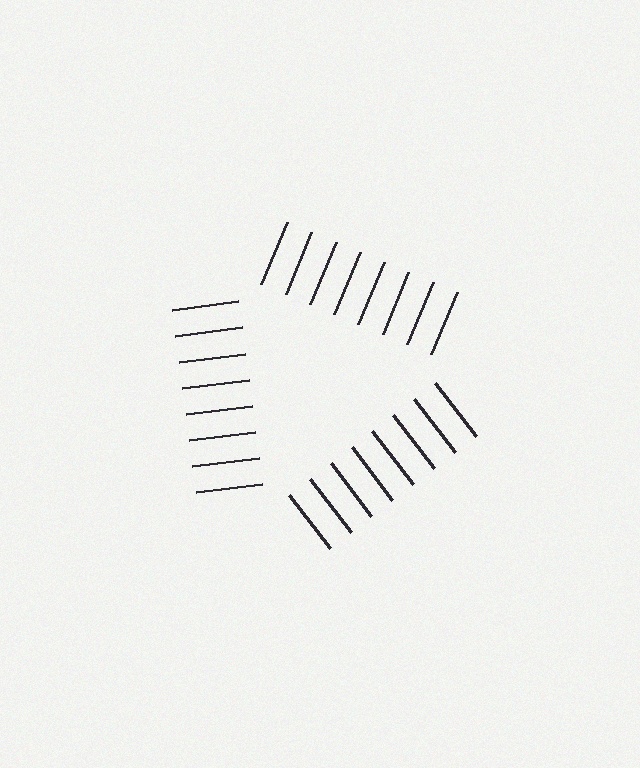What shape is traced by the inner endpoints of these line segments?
An illusory triangle — the line segments terminate on its edges but no continuous stroke is drawn.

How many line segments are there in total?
24 — 8 along each of the 3 edges.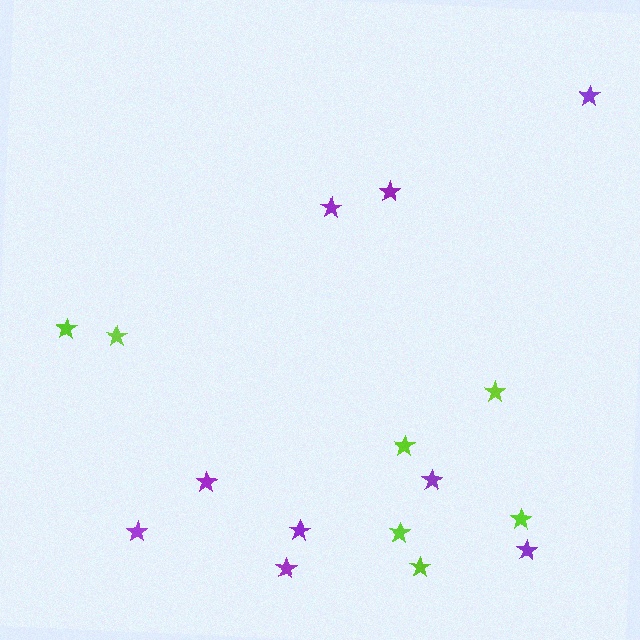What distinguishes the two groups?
There are 2 groups: one group of lime stars (7) and one group of purple stars (9).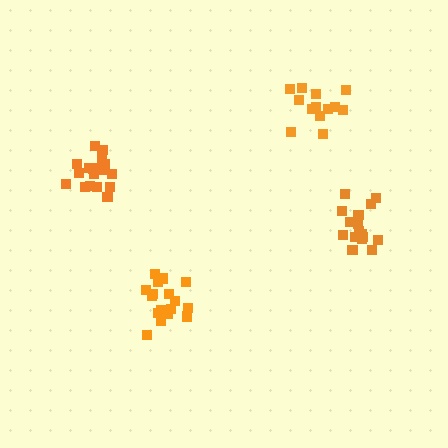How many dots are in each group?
Group 1: 18 dots, Group 2: 13 dots, Group 3: 16 dots, Group 4: 17 dots (64 total).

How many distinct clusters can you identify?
There are 4 distinct clusters.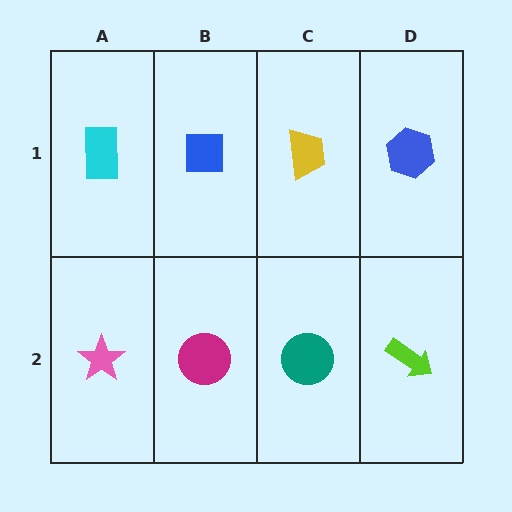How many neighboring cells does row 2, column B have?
3.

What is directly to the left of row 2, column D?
A teal circle.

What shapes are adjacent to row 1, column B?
A magenta circle (row 2, column B), a cyan rectangle (row 1, column A), a yellow trapezoid (row 1, column C).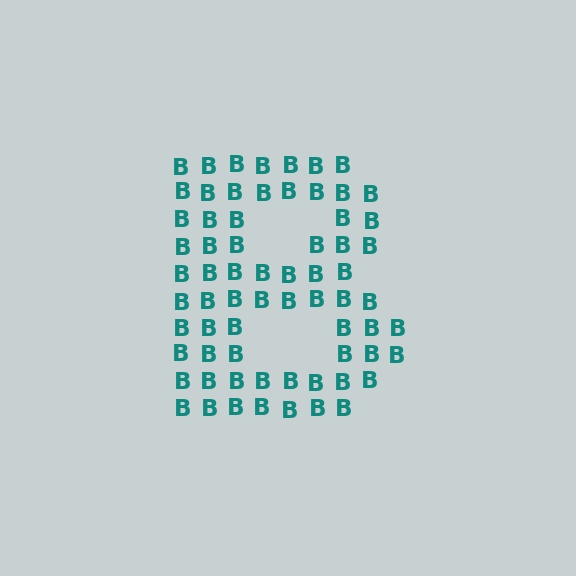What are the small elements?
The small elements are letter B's.